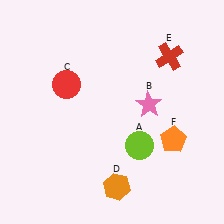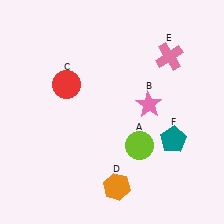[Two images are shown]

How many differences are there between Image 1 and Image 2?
There are 2 differences between the two images.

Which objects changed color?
E changed from red to pink. F changed from orange to teal.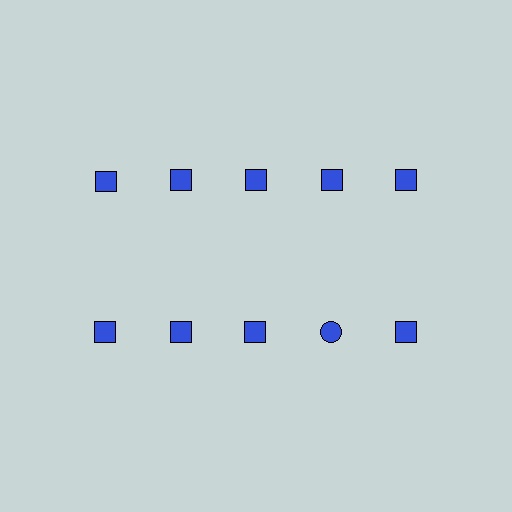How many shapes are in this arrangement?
There are 10 shapes arranged in a grid pattern.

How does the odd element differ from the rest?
It has a different shape: circle instead of square.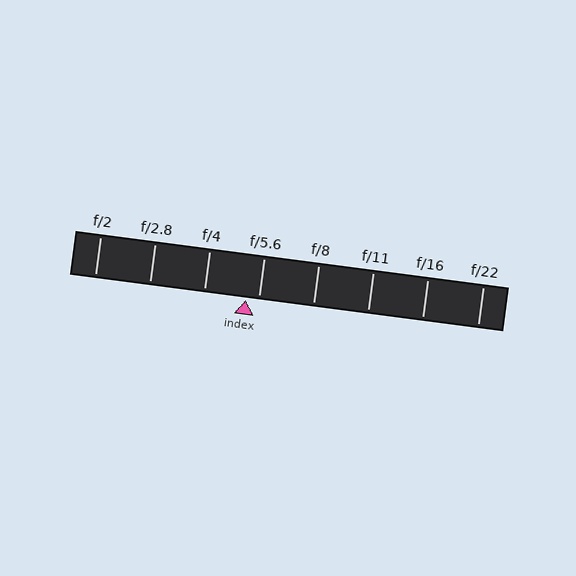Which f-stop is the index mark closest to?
The index mark is closest to f/5.6.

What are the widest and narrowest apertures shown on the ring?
The widest aperture shown is f/2 and the narrowest is f/22.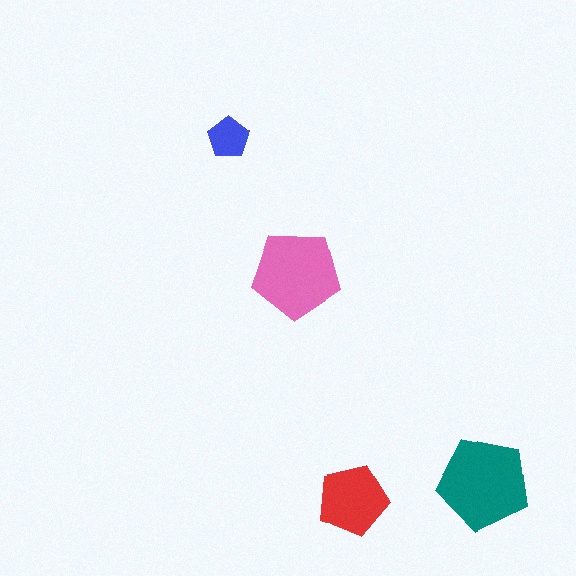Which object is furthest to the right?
The teal pentagon is rightmost.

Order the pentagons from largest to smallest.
the teal one, the pink one, the red one, the blue one.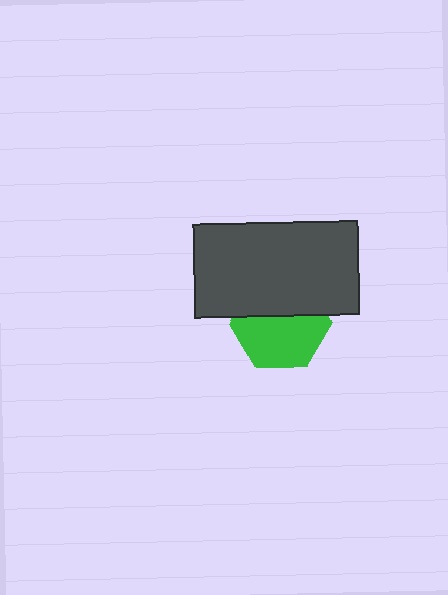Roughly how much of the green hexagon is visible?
About half of it is visible (roughly 60%).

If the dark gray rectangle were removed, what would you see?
You would see the complete green hexagon.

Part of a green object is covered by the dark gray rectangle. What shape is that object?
It is a hexagon.